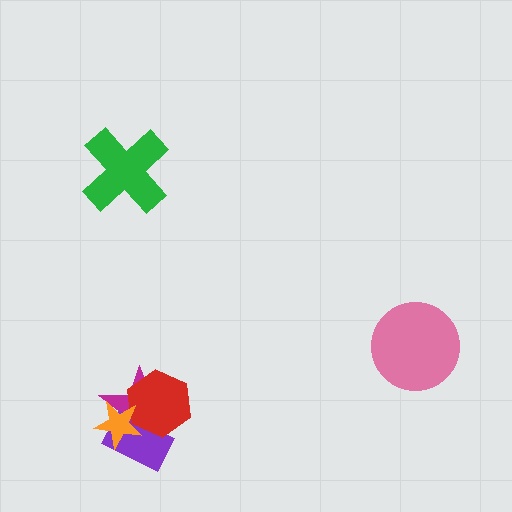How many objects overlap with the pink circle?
0 objects overlap with the pink circle.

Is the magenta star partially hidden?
Yes, it is partially covered by another shape.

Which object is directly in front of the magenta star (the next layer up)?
The purple rectangle is directly in front of the magenta star.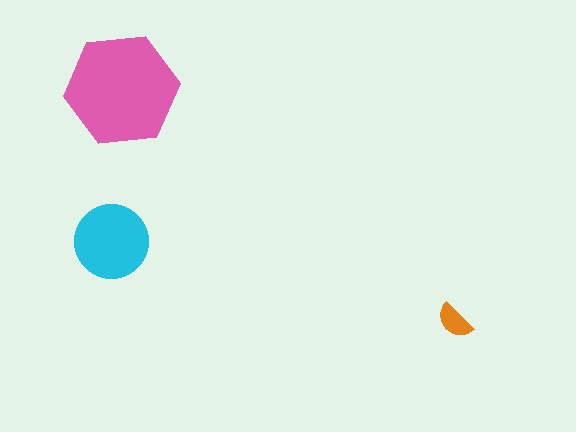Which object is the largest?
The pink hexagon.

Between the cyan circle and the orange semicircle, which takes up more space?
The cyan circle.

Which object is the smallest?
The orange semicircle.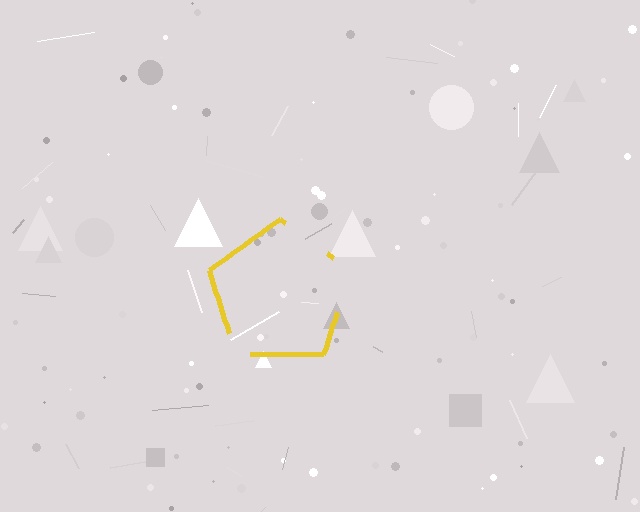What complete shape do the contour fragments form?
The contour fragments form a pentagon.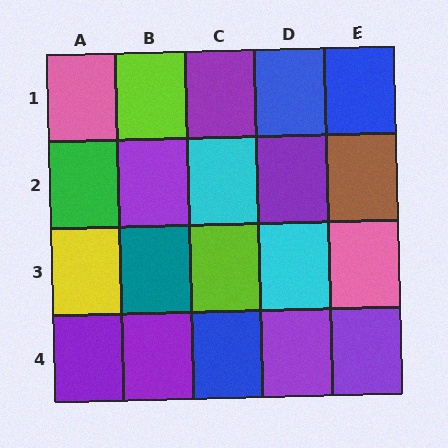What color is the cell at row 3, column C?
Lime.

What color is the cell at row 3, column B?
Teal.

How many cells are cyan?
2 cells are cyan.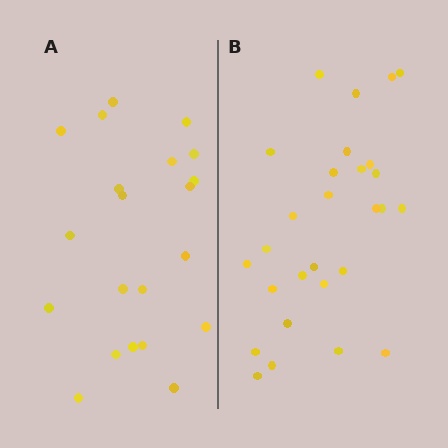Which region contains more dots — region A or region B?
Region B (the right region) has more dots.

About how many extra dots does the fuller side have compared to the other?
Region B has roughly 8 or so more dots than region A.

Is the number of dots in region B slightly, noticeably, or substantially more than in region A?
Region B has noticeably more, but not dramatically so. The ratio is roughly 1.3 to 1.